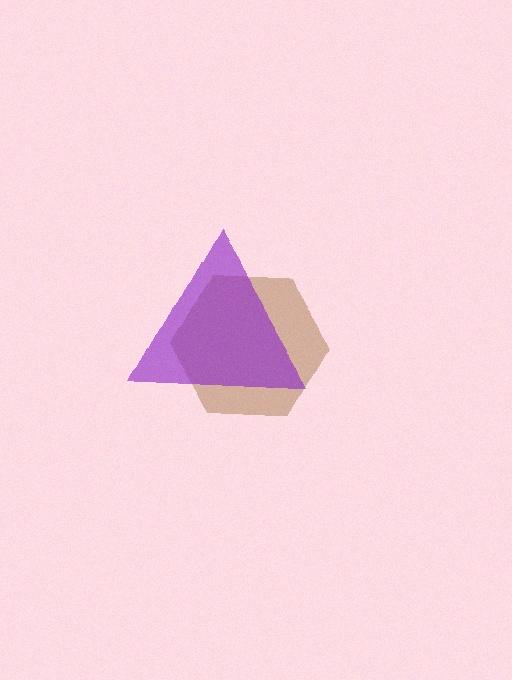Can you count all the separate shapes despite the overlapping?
Yes, there are 2 separate shapes.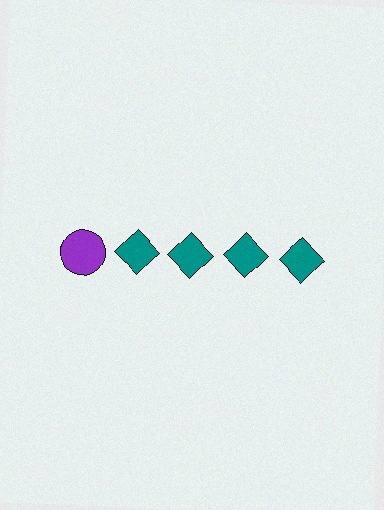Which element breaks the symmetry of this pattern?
The purple circle in the top row, leftmost column breaks the symmetry. All other shapes are teal diamonds.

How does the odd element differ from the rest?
It differs in both color (purple instead of teal) and shape (circle instead of diamond).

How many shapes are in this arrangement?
There are 5 shapes arranged in a grid pattern.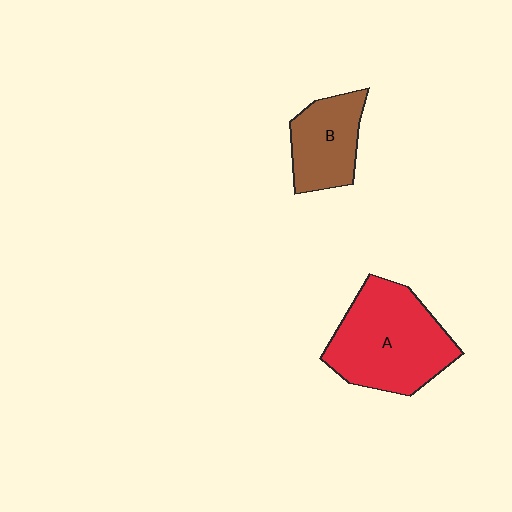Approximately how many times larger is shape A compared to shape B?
Approximately 1.7 times.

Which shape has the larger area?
Shape A (red).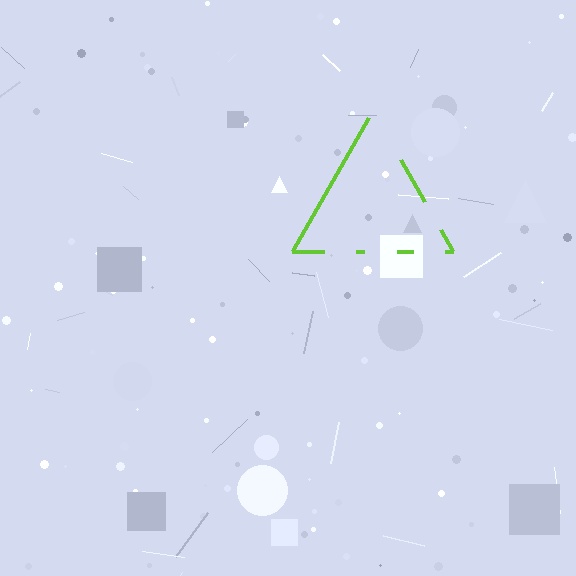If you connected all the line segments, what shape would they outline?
They would outline a triangle.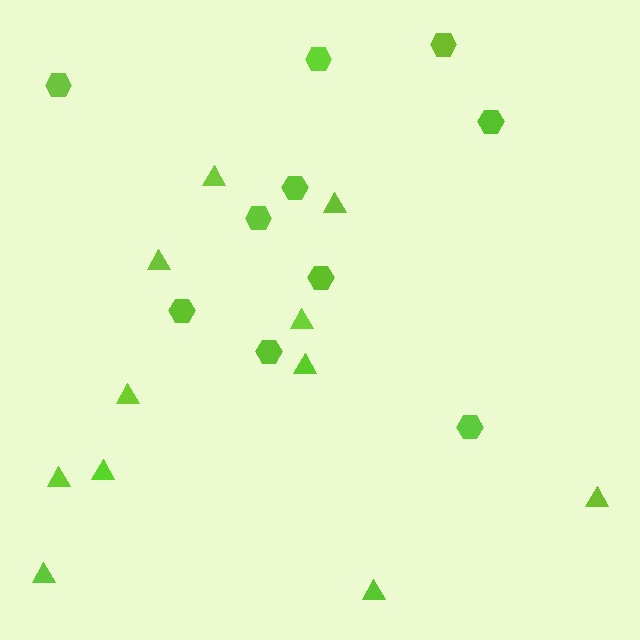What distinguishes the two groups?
There are 2 groups: one group of hexagons (10) and one group of triangles (11).